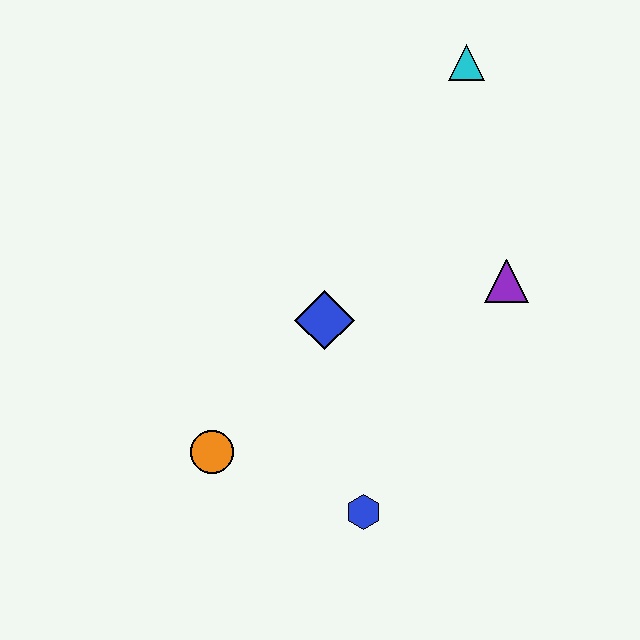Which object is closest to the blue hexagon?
The orange circle is closest to the blue hexagon.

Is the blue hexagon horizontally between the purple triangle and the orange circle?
Yes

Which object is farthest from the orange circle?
The cyan triangle is farthest from the orange circle.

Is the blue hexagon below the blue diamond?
Yes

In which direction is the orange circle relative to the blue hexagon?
The orange circle is to the left of the blue hexagon.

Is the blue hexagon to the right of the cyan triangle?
No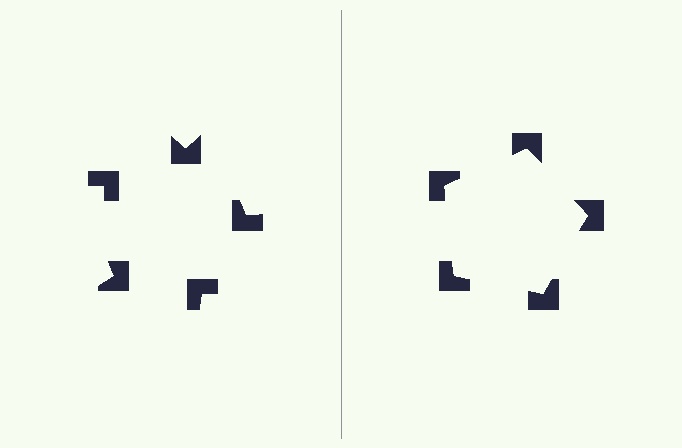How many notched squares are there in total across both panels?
10 — 5 on each side.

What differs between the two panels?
The notched squares are positioned identically on both sides; only the wedge orientations differ. On the right they align to a pentagon; on the left they are misaligned.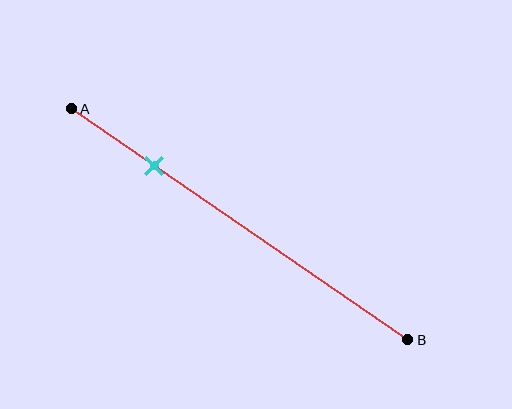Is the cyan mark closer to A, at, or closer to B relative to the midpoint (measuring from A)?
The cyan mark is closer to point A than the midpoint of segment AB.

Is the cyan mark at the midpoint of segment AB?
No, the mark is at about 25% from A, not at the 50% midpoint.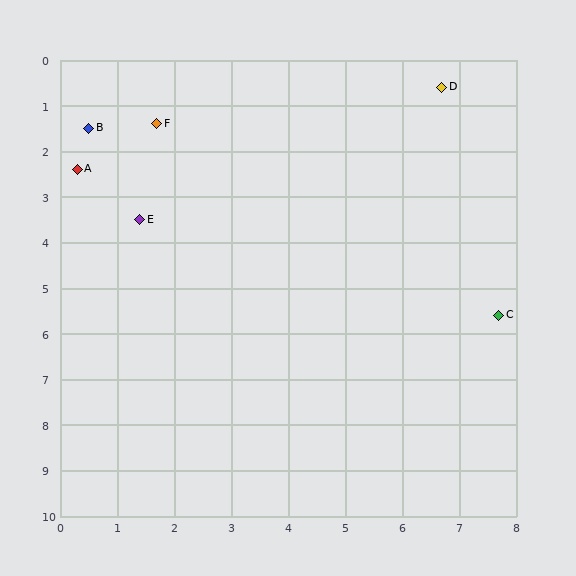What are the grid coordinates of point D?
Point D is at approximately (6.7, 0.6).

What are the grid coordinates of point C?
Point C is at approximately (7.7, 5.6).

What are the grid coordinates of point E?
Point E is at approximately (1.4, 3.5).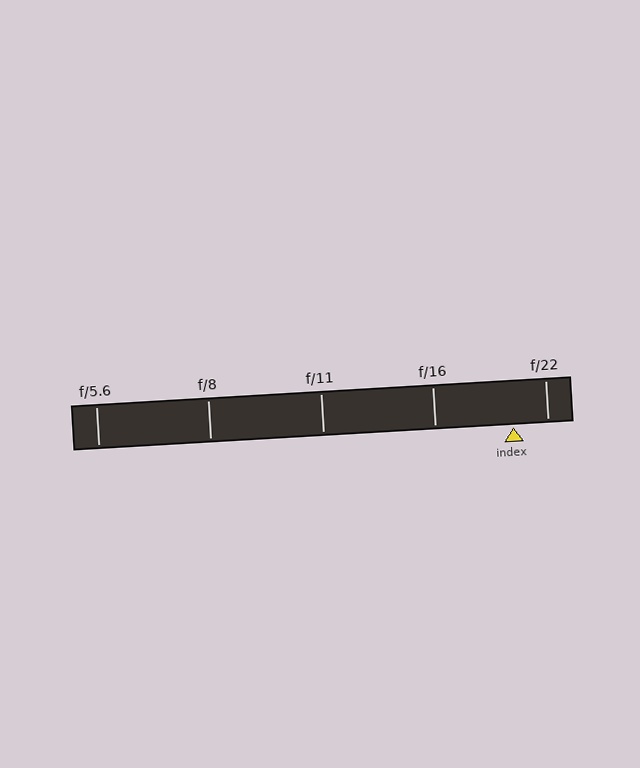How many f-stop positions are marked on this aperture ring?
There are 5 f-stop positions marked.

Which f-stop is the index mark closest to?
The index mark is closest to f/22.